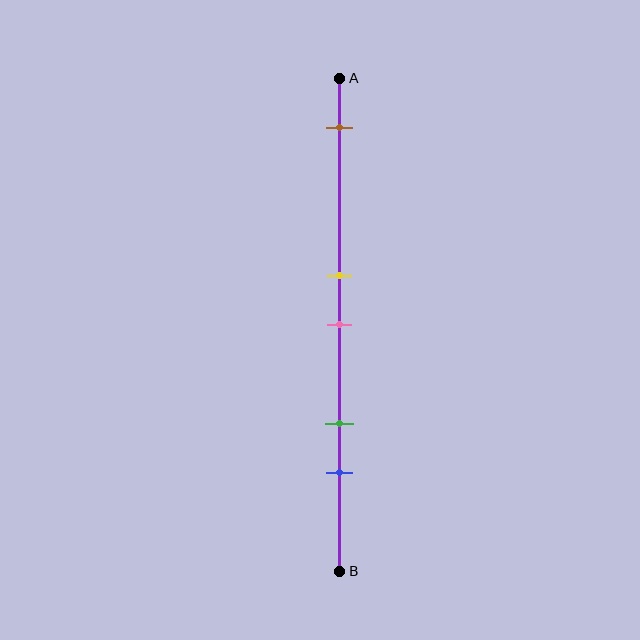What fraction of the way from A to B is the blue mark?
The blue mark is approximately 80% (0.8) of the way from A to B.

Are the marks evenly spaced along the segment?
No, the marks are not evenly spaced.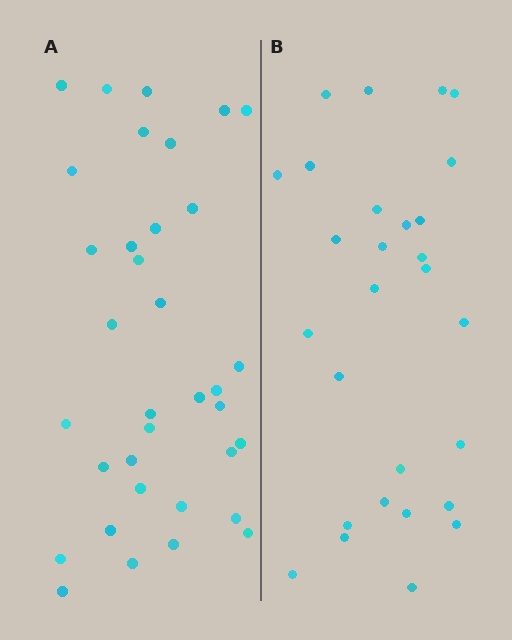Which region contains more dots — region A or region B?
Region A (the left region) has more dots.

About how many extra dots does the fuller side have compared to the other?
Region A has roughly 8 or so more dots than region B.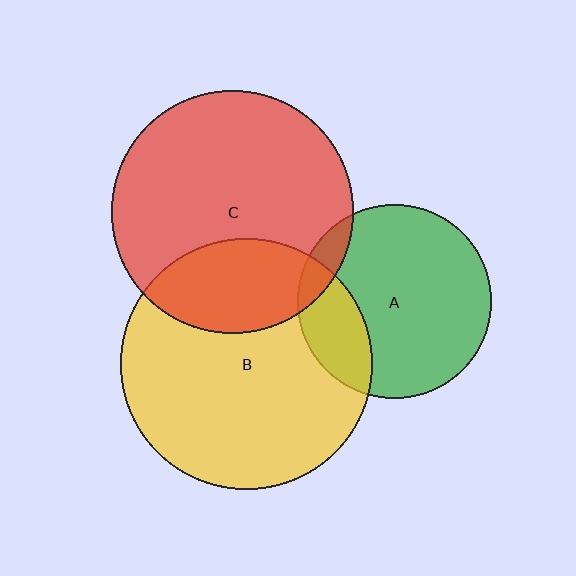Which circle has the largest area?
Circle B (yellow).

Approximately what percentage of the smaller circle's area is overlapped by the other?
Approximately 30%.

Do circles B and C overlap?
Yes.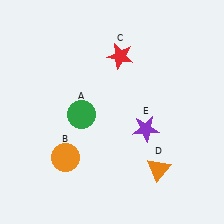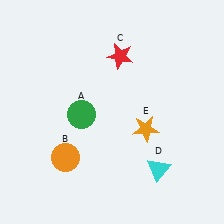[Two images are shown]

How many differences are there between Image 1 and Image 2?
There are 2 differences between the two images.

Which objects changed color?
D changed from orange to cyan. E changed from purple to orange.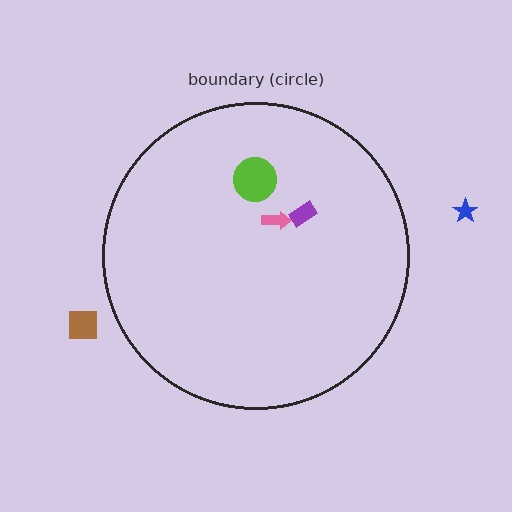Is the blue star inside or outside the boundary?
Outside.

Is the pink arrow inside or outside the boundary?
Inside.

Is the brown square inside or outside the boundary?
Outside.